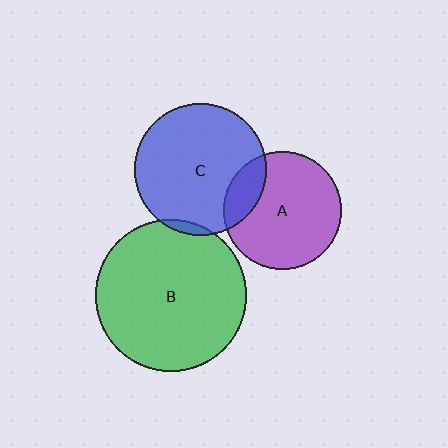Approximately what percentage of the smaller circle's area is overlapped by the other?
Approximately 5%.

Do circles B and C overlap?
Yes.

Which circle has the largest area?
Circle B (green).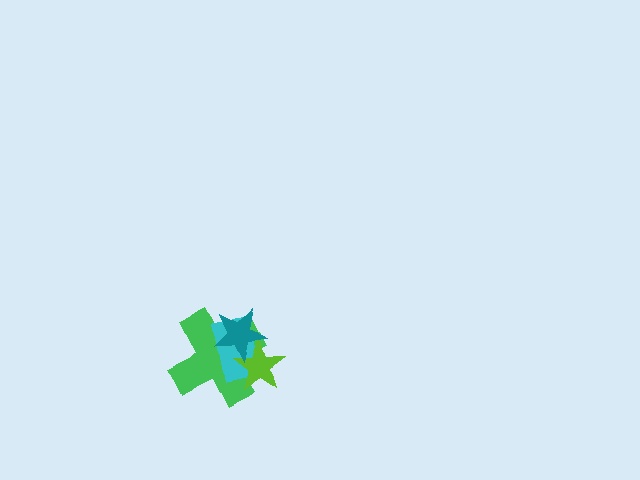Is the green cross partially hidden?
Yes, it is partially covered by another shape.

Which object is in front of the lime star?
The teal star is in front of the lime star.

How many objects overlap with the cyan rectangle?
3 objects overlap with the cyan rectangle.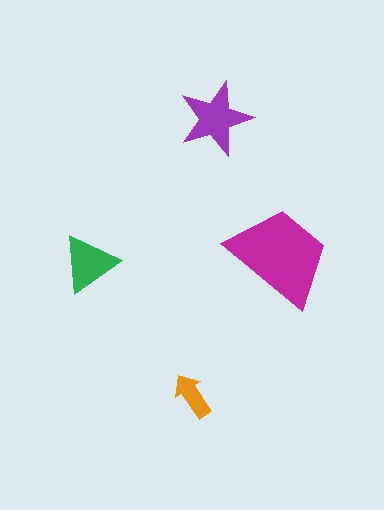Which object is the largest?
The magenta trapezoid.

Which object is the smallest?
The orange arrow.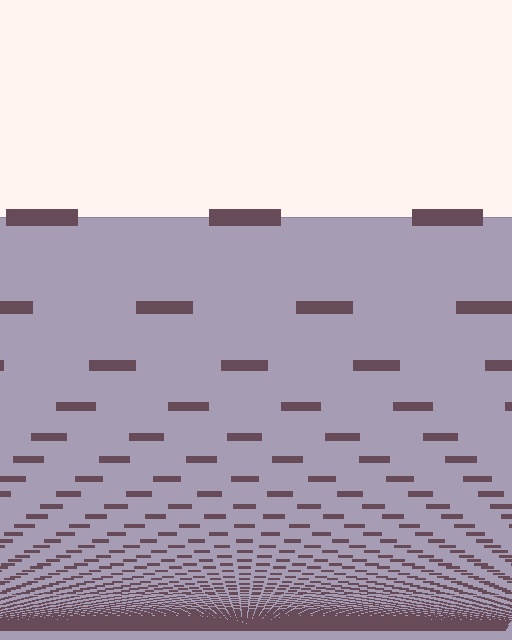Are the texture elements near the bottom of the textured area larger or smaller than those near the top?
Smaller. The gradient is inverted — elements near the bottom are smaller and denser.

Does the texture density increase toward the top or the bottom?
Density increases toward the bottom.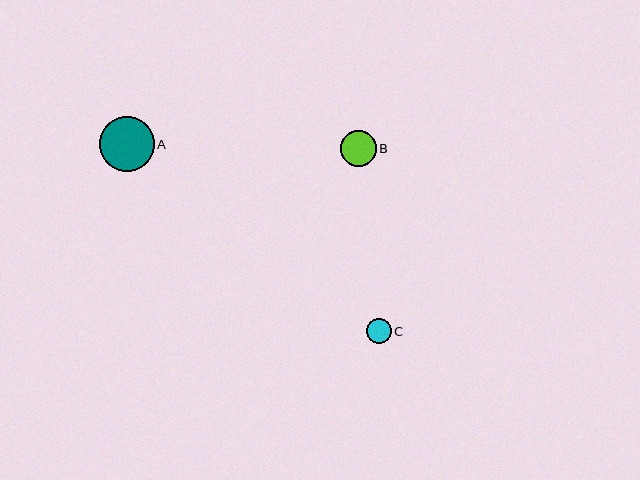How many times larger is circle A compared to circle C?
Circle A is approximately 2.2 times the size of circle C.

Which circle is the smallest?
Circle C is the smallest with a size of approximately 25 pixels.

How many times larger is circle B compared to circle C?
Circle B is approximately 1.4 times the size of circle C.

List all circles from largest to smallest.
From largest to smallest: A, B, C.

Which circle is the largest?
Circle A is the largest with a size of approximately 55 pixels.